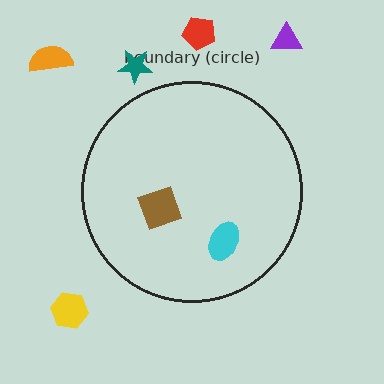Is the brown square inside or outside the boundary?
Inside.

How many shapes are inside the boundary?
2 inside, 5 outside.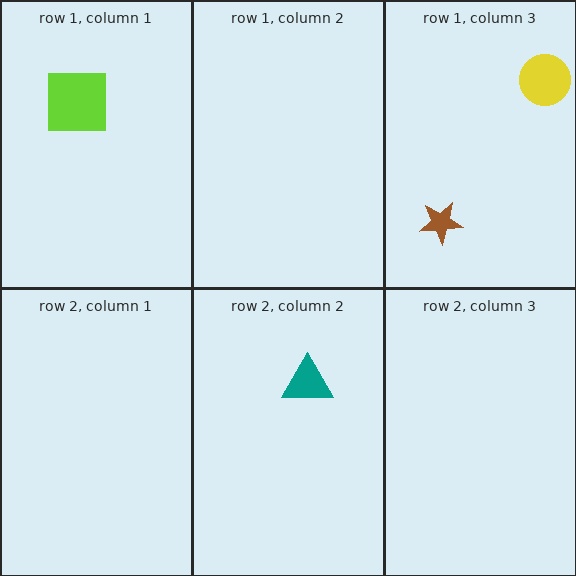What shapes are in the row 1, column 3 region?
The yellow circle, the brown star.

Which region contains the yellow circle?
The row 1, column 3 region.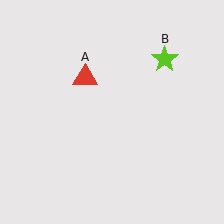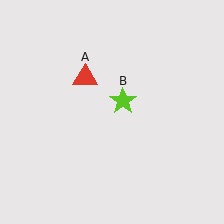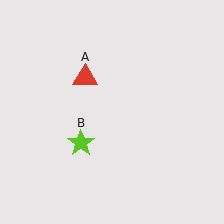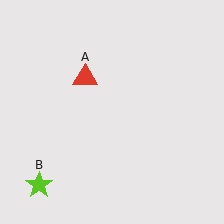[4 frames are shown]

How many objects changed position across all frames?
1 object changed position: lime star (object B).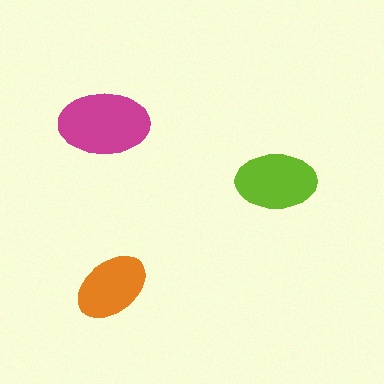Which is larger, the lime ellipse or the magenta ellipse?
The magenta one.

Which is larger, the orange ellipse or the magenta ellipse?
The magenta one.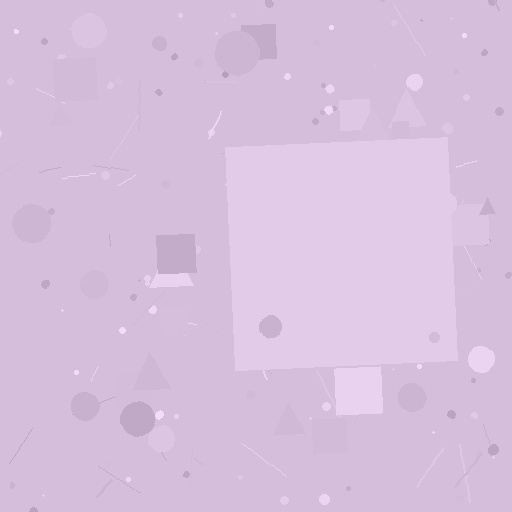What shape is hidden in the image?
A square is hidden in the image.